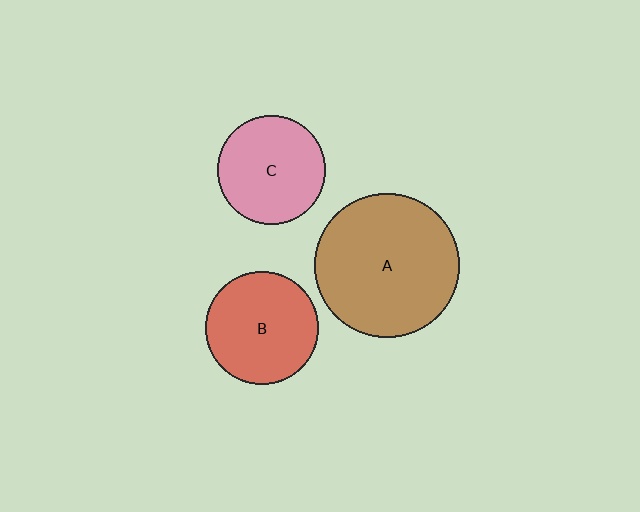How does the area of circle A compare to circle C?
Approximately 1.8 times.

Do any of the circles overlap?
No, none of the circles overlap.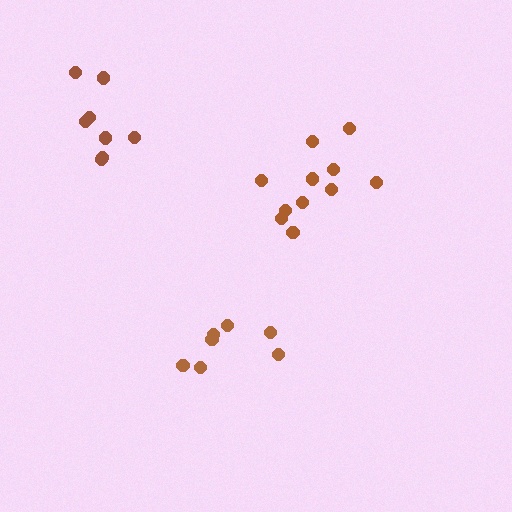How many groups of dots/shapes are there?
There are 3 groups.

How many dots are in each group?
Group 1: 7 dots, Group 2: 8 dots, Group 3: 11 dots (26 total).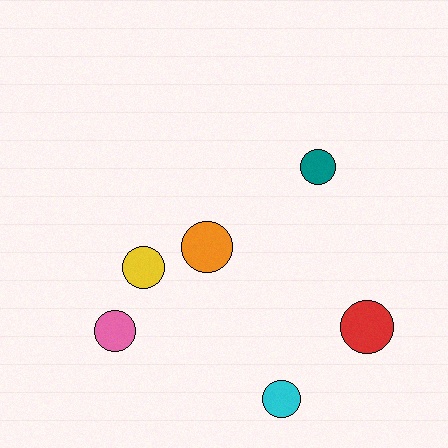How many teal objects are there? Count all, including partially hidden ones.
There is 1 teal object.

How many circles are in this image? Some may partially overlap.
There are 6 circles.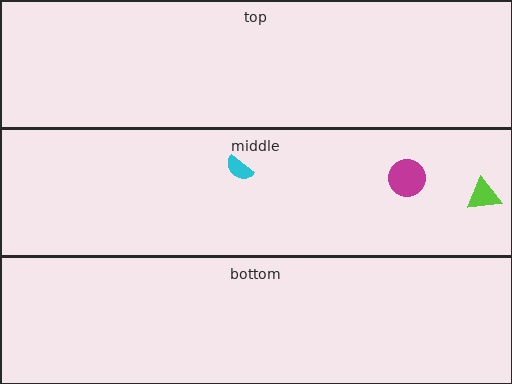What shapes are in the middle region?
The magenta circle, the lime triangle, the cyan semicircle.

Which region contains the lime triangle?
The middle region.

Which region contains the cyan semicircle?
The middle region.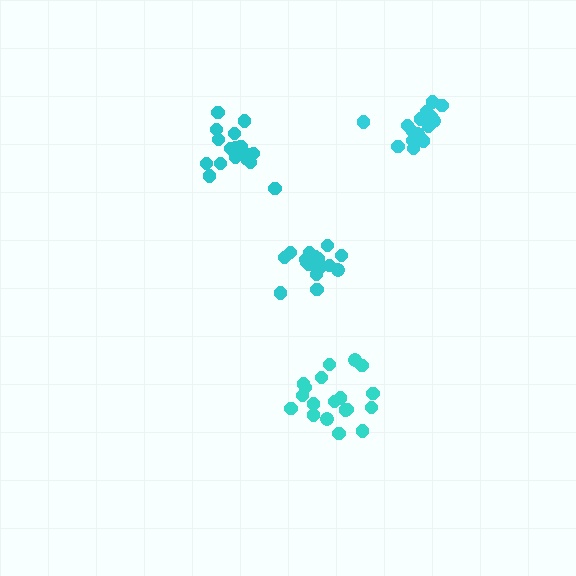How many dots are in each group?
Group 1: 16 dots, Group 2: 18 dots, Group 3: 19 dots, Group 4: 17 dots (70 total).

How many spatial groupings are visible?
There are 4 spatial groupings.